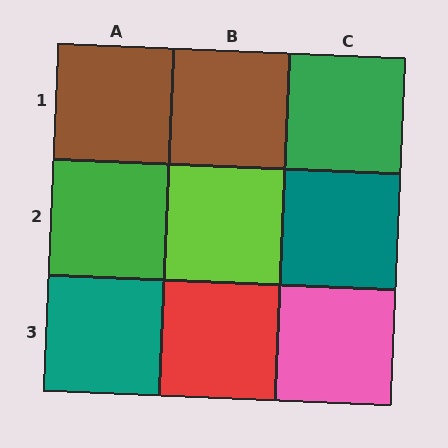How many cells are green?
2 cells are green.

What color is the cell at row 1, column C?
Green.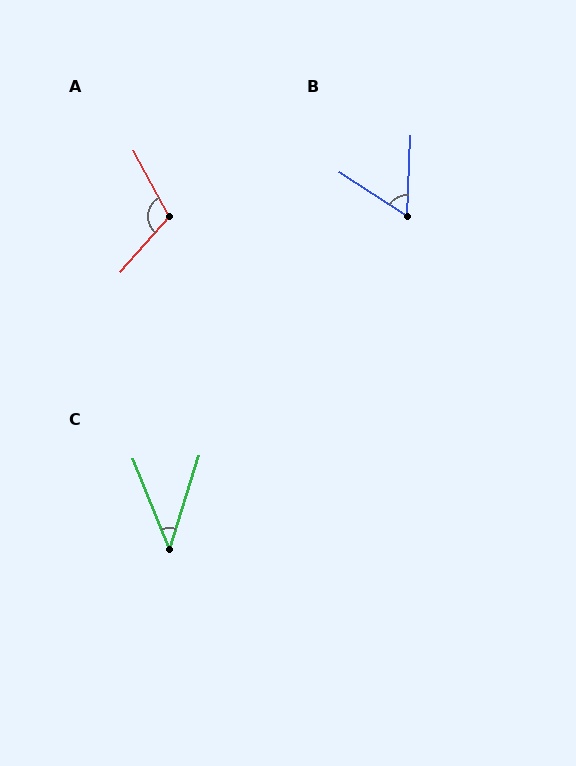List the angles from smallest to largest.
C (39°), B (59°), A (111°).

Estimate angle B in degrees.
Approximately 59 degrees.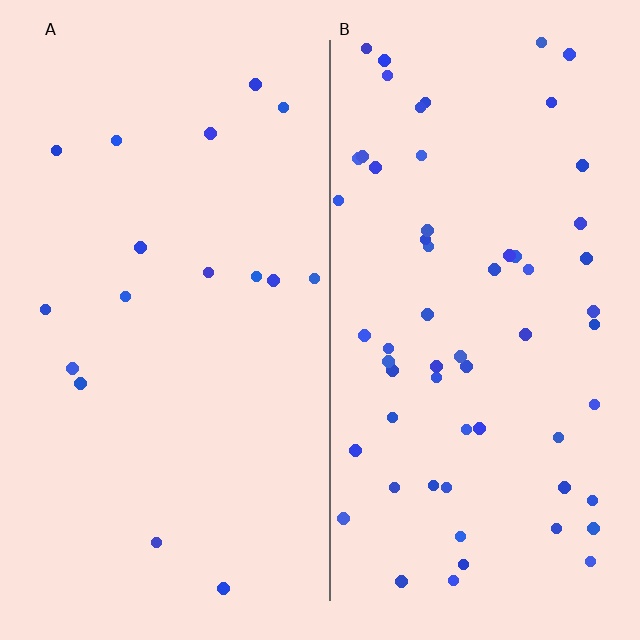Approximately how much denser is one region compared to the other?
Approximately 3.6× — region B over region A.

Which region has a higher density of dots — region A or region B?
B (the right).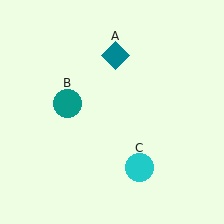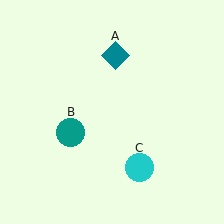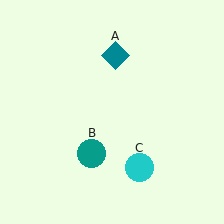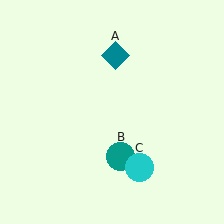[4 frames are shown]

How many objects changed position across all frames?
1 object changed position: teal circle (object B).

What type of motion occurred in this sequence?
The teal circle (object B) rotated counterclockwise around the center of the scene.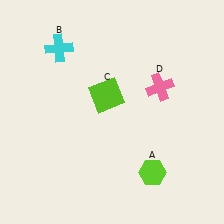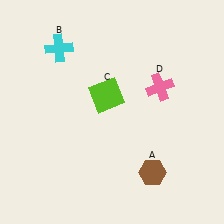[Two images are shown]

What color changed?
The hexagon (A) changed from lime in Image 1 to brown in Image 2.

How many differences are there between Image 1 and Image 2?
There is 1 difference between the two images.